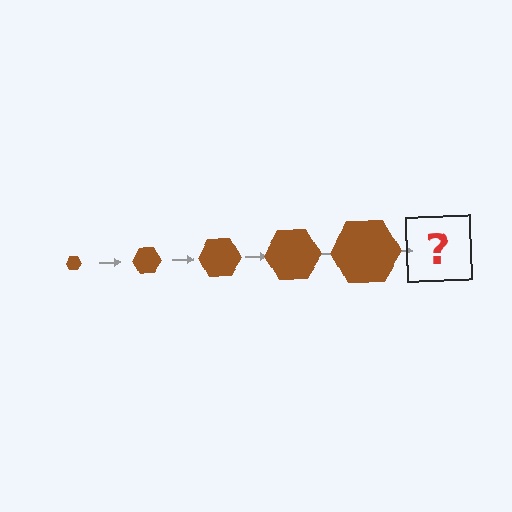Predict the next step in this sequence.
The next step is a brown hexagon, larger than the previous one.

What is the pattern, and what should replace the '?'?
The pattern is that the hexagon gets progressively larger each step. The '?' should be a brown hexagon, larger than the previous one.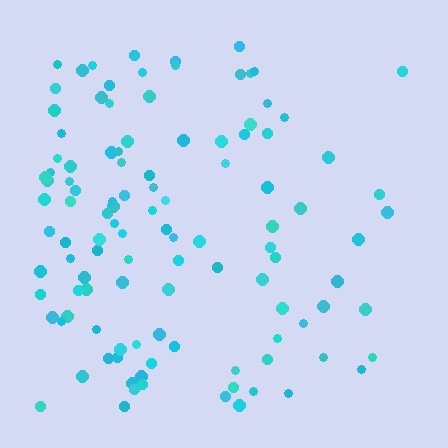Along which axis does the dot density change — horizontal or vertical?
Horizontal.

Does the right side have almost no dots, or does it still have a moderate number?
Still a moderate number, just noticeably fewer than the left.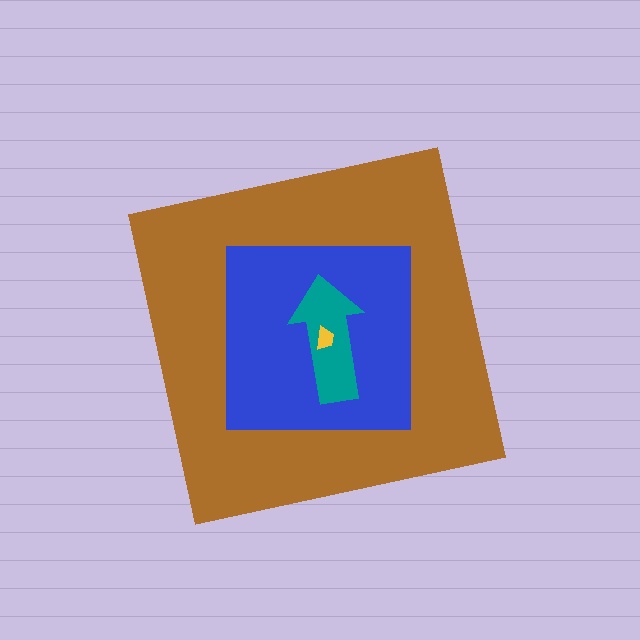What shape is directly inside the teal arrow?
The yellow trapezoid.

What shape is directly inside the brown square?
The blue square.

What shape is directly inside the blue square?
The teal arrow.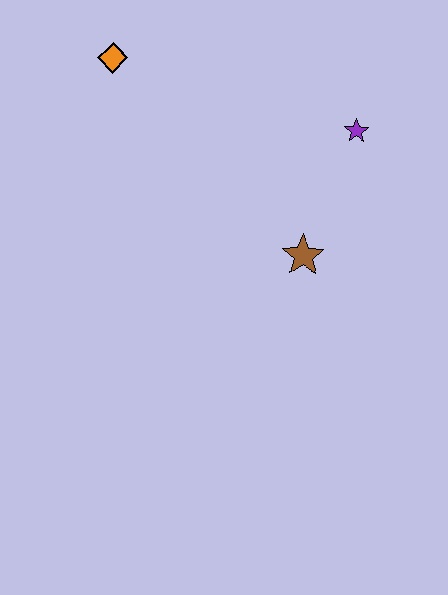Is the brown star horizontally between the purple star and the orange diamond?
Yes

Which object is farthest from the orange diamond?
The brown star is farthest from the orange diamond.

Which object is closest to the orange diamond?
The purple star is closest to the orange diamond.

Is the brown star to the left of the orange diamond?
No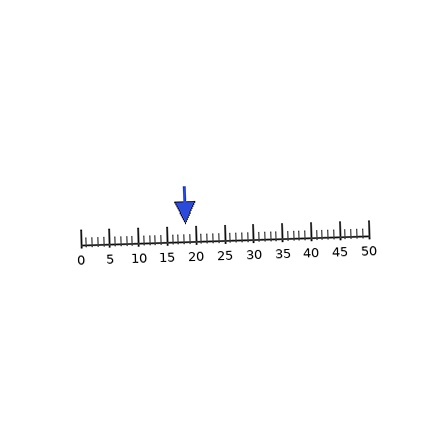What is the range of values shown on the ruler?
The ruler shows values from 0 to 50.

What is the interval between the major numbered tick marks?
The major tick marks are spaced 5 units apart.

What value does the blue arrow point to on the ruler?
The blue arrow points to approximately 18.